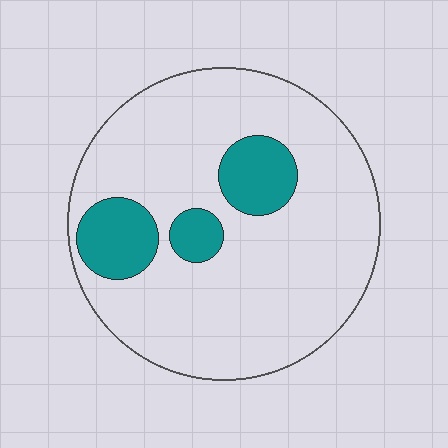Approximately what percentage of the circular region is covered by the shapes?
Approximately 15%.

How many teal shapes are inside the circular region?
3.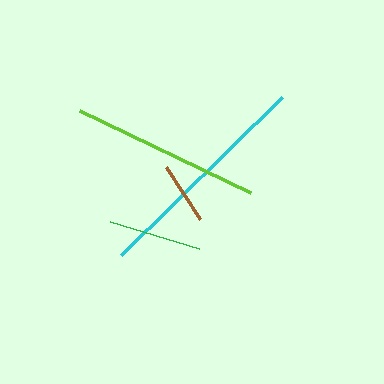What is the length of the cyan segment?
The cyan segment is approximately 225 pixels long.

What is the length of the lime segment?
The lime segment is approximately 189 pixels long.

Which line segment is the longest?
The cyan line is the longest at approximately 225 pixels.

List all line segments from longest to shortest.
From longest to shortest: cyan, lime, green, brown.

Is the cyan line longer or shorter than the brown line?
The cyan line is longer than the brown line.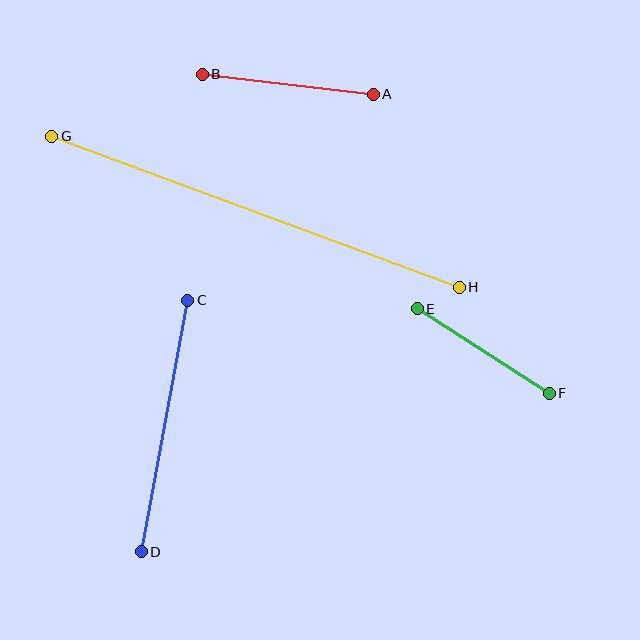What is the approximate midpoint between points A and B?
The midpoint is at approximately (288, 84) pixels.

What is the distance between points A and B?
The distance is approximately 172 pixels.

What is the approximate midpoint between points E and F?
The midpoint is at approximately (483, 351) pixels.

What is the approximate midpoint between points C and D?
The midpoint is at approximately (165, 426) pixels.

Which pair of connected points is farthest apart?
Points G and H are farthest apart.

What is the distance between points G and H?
The distance is approximately 435 pixels.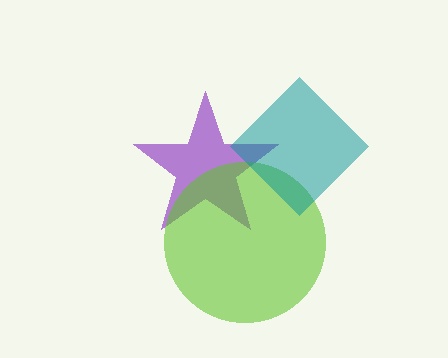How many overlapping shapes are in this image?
There are 3 overlapping shapes in the image.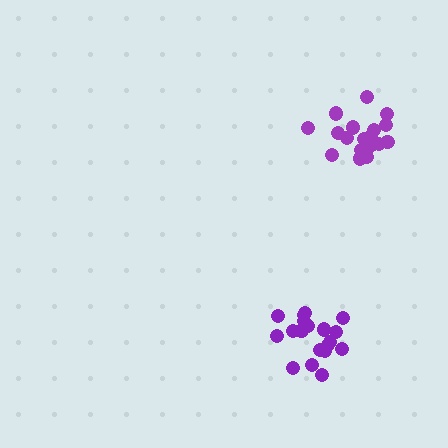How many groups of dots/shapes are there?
There are 2 groups.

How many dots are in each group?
Group 1: 19 dots, Group 2: 21 dots (40 total).